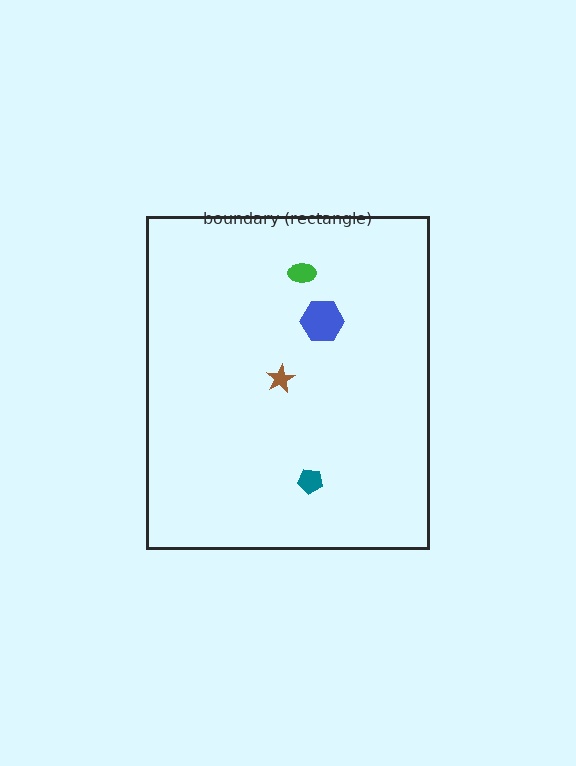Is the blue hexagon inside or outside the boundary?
Inside.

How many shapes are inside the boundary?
4 inside, 0 outside.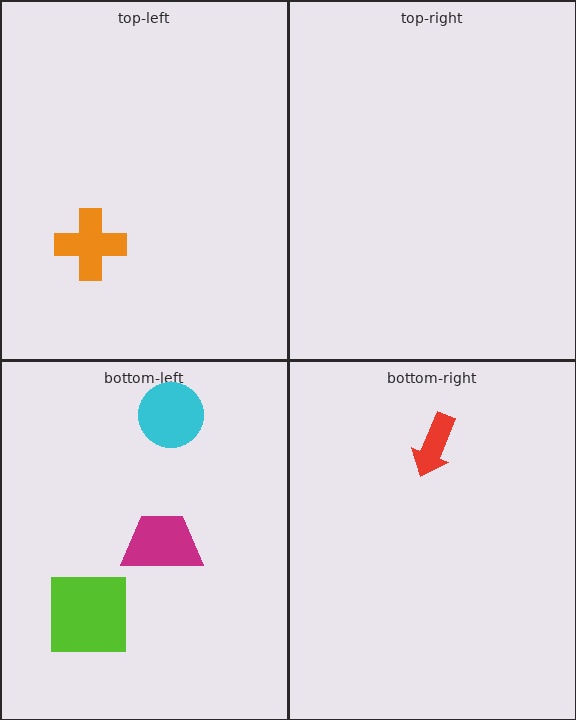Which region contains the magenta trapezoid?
The bottom-left region.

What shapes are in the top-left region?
The orange cross.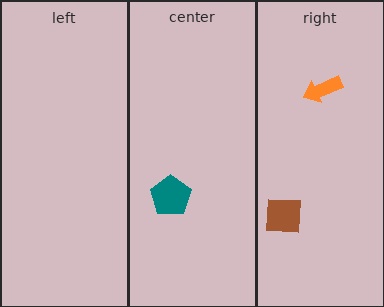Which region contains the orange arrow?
The right region.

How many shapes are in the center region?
1.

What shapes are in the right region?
The orange arrow, the brown square.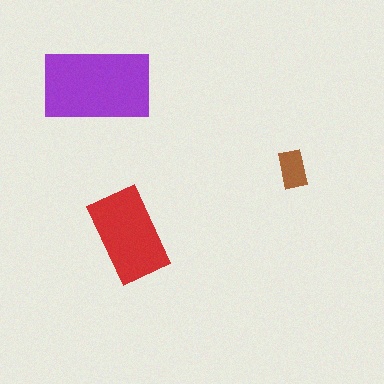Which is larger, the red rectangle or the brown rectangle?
The red one.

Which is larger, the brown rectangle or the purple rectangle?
The purple one.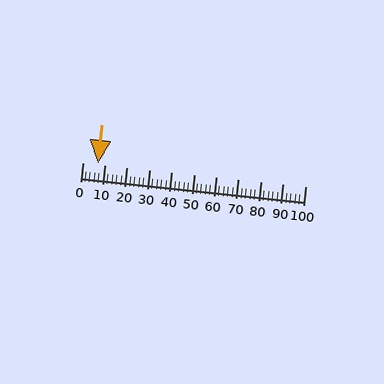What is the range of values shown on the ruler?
The ruler shows values from 0 to 100.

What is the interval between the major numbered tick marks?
The major tick marks are spaced 10 units apart.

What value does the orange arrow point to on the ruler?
The orange arrow points to approximately 7.